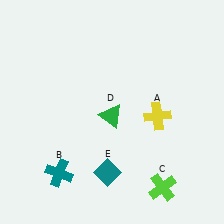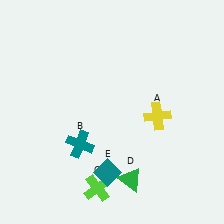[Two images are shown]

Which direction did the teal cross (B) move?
The teal cross (B) moved up.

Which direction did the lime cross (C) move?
The lime cross (C) moved left.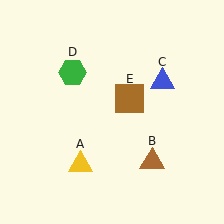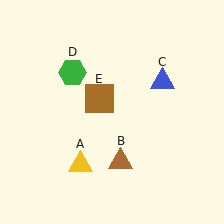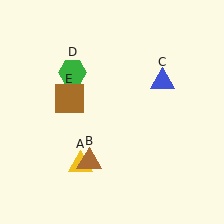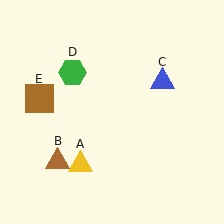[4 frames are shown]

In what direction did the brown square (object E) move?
The brown square (object E) moved left.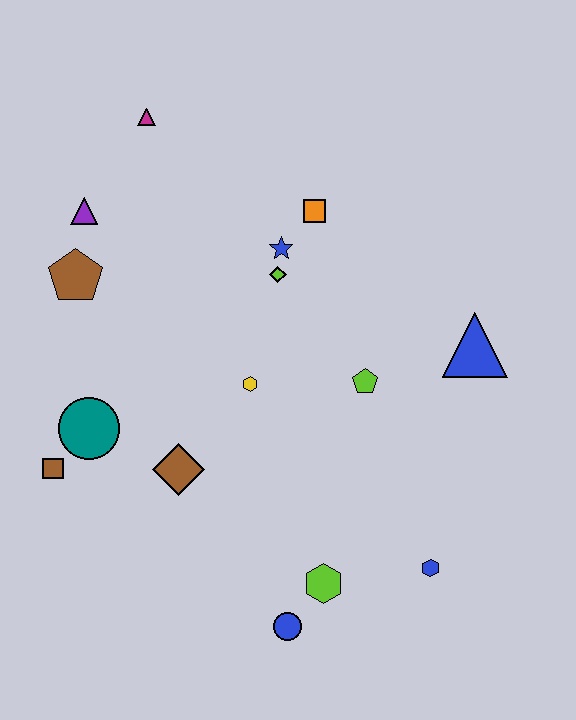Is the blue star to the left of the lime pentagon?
Yes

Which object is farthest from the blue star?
The blue circle is farthest from the blue star.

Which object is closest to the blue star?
The lime diamond is closest to the blue star.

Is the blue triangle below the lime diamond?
Yes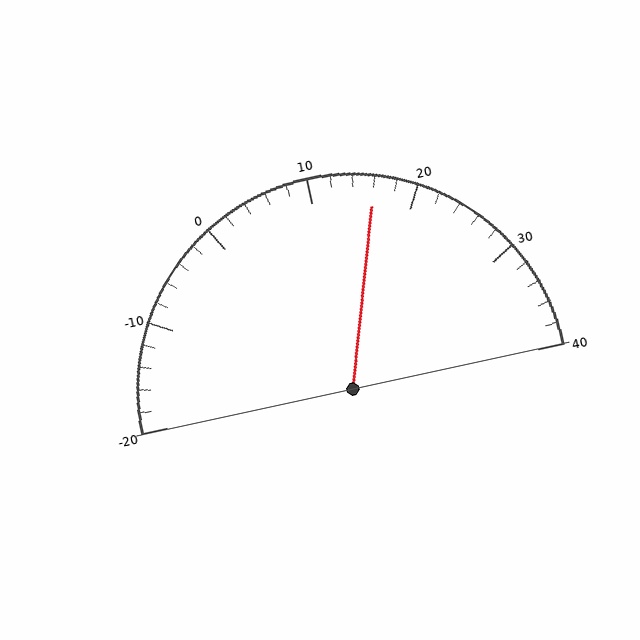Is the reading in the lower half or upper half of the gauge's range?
The reading is in the upper half of the range (-20 to 40).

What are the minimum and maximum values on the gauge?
The gauge ranges from -20 to 40.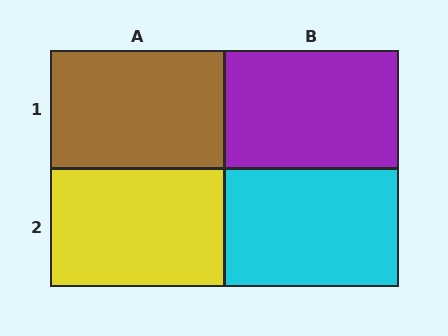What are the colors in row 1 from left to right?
Brown, purple.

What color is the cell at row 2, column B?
Cyan.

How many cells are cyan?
1 cell is cyan.